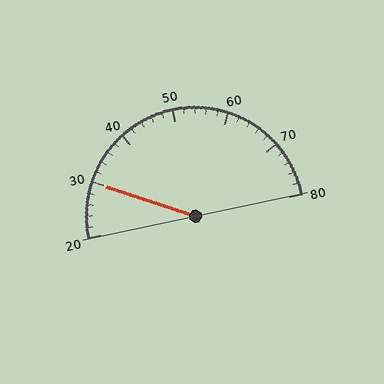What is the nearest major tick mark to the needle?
The nearest major tick mark is 30.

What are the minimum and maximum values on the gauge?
The gauge ranges from 20 to 80.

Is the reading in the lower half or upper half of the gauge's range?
The reading is in the lower half of the range (20 to 80).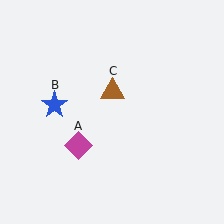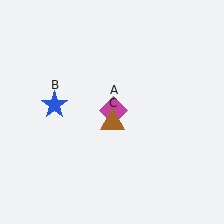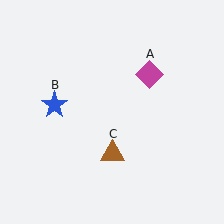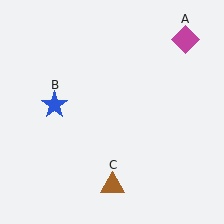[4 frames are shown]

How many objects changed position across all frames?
2 objects changed position: magenta diamond (object A), brown triangle (object C).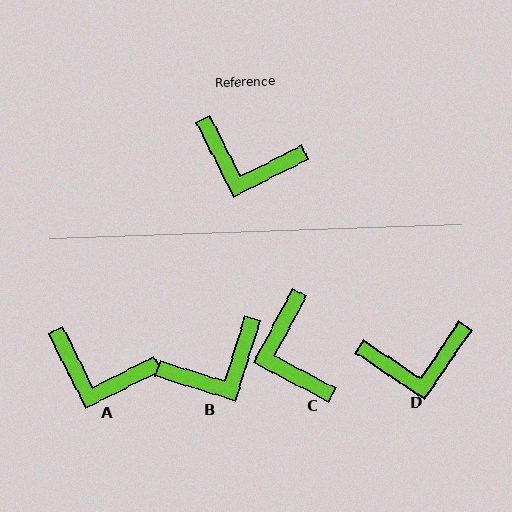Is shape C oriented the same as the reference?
No, it is off by about 54 degrees.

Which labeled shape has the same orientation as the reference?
A.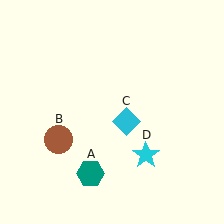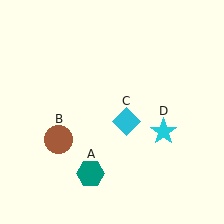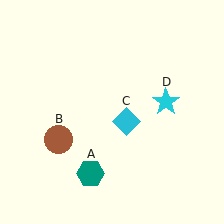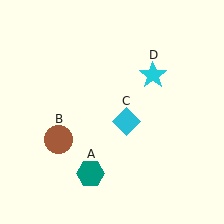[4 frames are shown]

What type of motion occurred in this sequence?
The cyan star (object D) rotated counterclockwise around the center of the scene.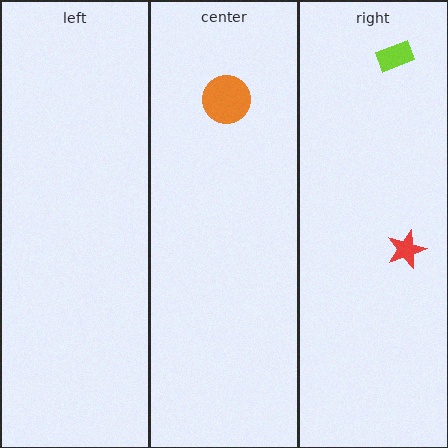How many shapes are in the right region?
2.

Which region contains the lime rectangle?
The right region.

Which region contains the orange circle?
The center region.